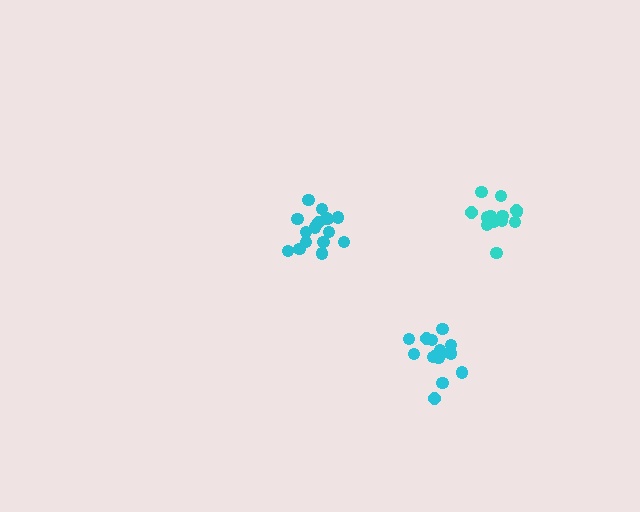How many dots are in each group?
Group 1: 16 dots, Group 2: 15 dots, Group 3: 16 dots (47 total).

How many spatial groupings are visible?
There are 3 spatial groupings.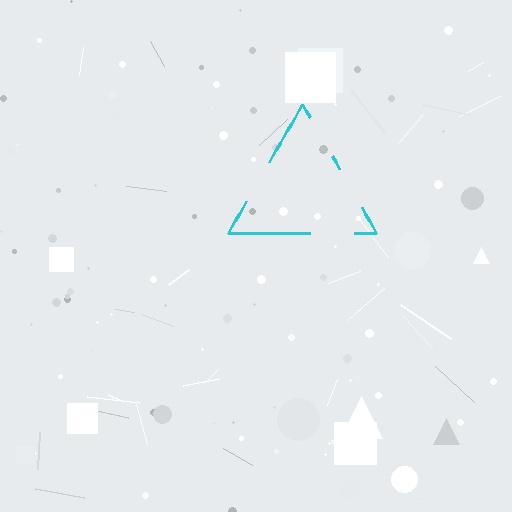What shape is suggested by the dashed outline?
The dashed outline suggests a triangle.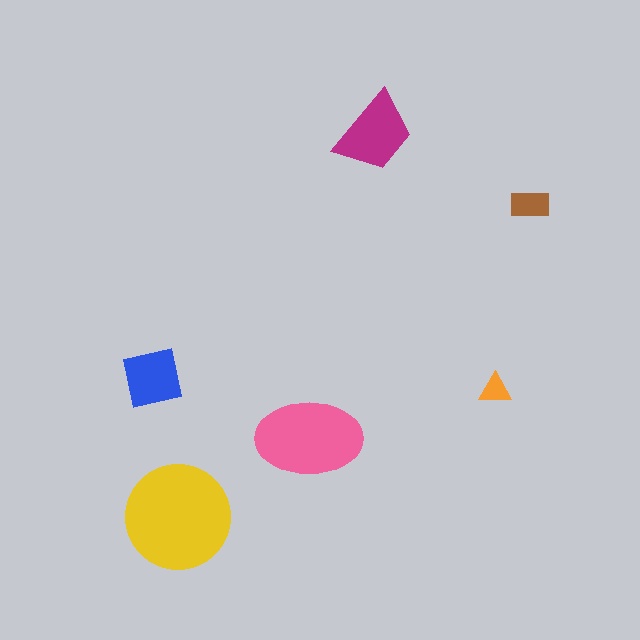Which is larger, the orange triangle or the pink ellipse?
The pink ellipse.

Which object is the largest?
The yellow circle.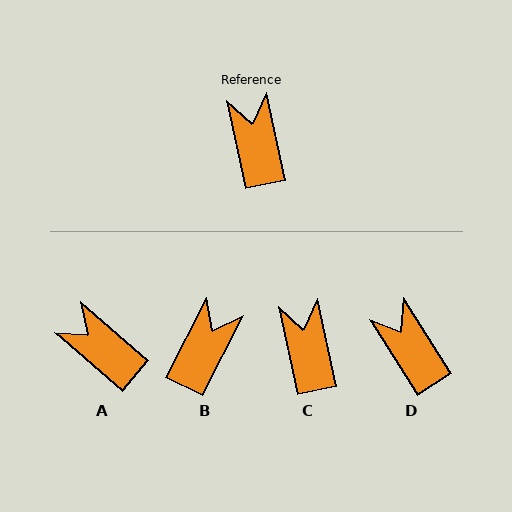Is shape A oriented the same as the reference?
No, it is off by about 37 degrees.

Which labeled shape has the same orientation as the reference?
C.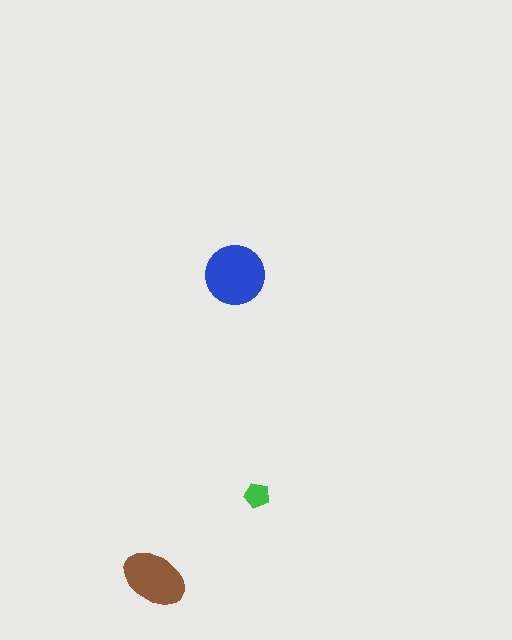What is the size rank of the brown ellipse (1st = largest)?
2nd.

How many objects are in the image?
There are 3 objects in the image.